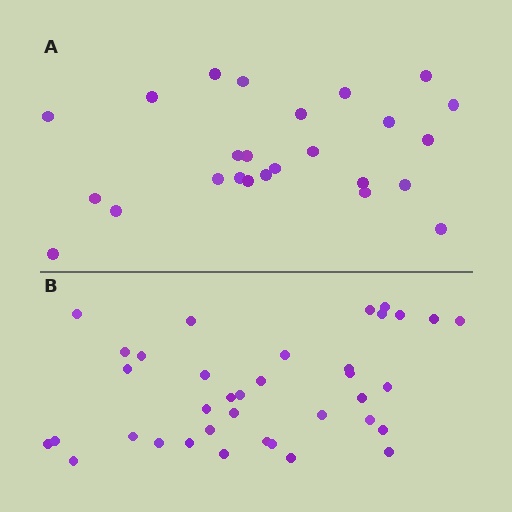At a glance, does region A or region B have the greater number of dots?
Region B (the bottom region) has more dots.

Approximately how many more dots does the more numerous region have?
Region B has roughly 12 or so more dots than region A.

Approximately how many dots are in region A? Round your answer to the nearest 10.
About 20 dots. (The exact count is 25, which rounds to 20.)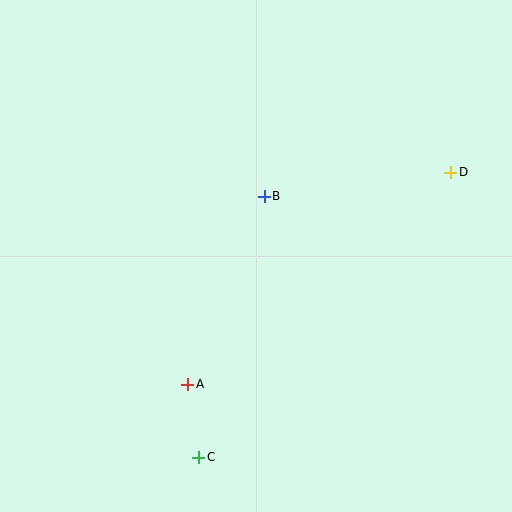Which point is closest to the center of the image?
Point B at (264, 196) is closest to the center.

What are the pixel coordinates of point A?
Point A is at (188, 384).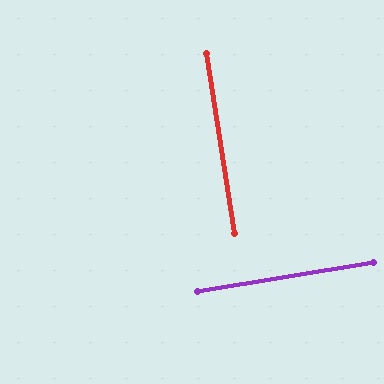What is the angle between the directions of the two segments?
Approximately 90 degrees.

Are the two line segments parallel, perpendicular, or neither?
Perpendicular — they meet at approximately 90°.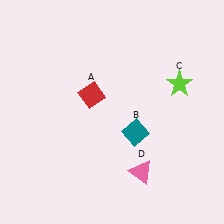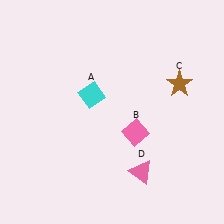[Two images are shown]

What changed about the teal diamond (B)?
In Image 1, B is teal. In Image 2, it changed to pink.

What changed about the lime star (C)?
In Image 1, C is lime. In Image 2, it changed to brown.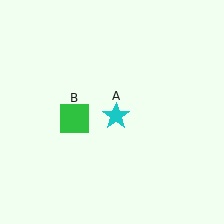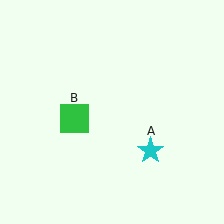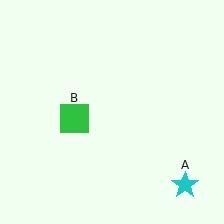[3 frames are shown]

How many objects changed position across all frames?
1 object changed position: cyan star (object A).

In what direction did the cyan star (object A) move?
The cyan star (object A) moved down and to the right.